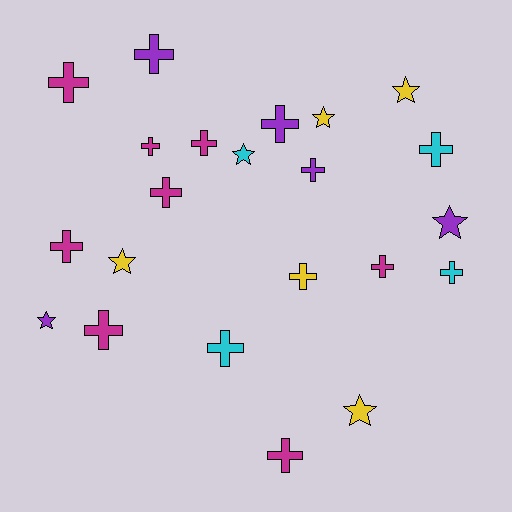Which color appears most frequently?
Magenta, with 8 objects.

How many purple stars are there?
There are 2 purple stars.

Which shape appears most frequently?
Cross, with 15 objects.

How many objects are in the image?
There are 22 objects.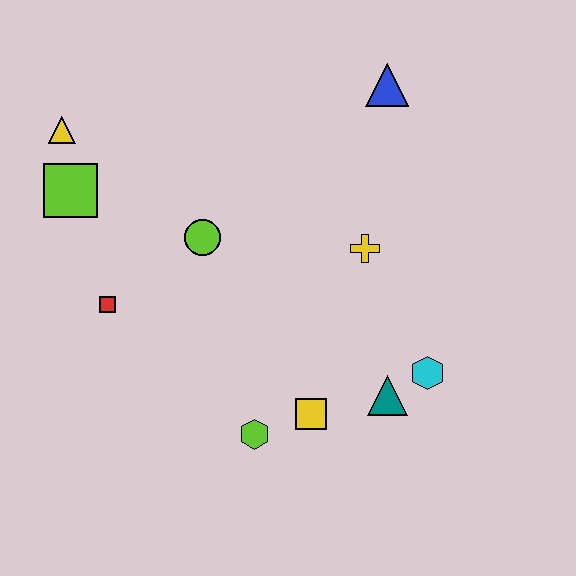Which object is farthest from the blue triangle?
The lime hexagon is farthest from the blue triangle.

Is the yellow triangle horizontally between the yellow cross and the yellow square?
No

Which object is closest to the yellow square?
The lime hexagon is closest to the yellow square.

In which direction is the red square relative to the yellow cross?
The red square is to the left of the yellow cross.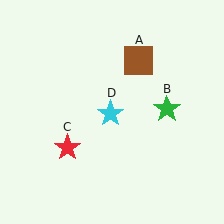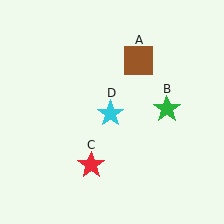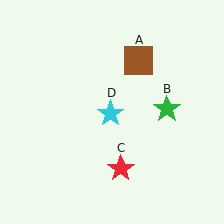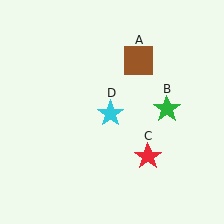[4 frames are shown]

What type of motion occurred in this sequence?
The red star (object C) rotated counterclockwise around the center of the scene.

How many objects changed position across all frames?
1 object changed position: red star (object C).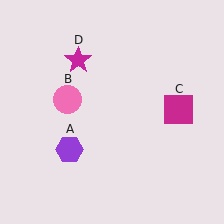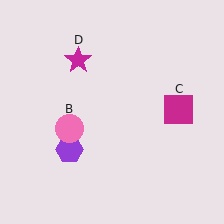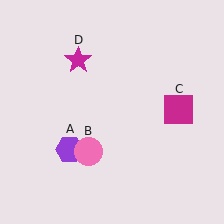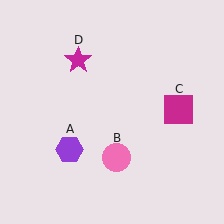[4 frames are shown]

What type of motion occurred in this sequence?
The pink circle (object B) rotated counterclockwise around the center of the scene.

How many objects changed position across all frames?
1 object changed position: pink circle (object B).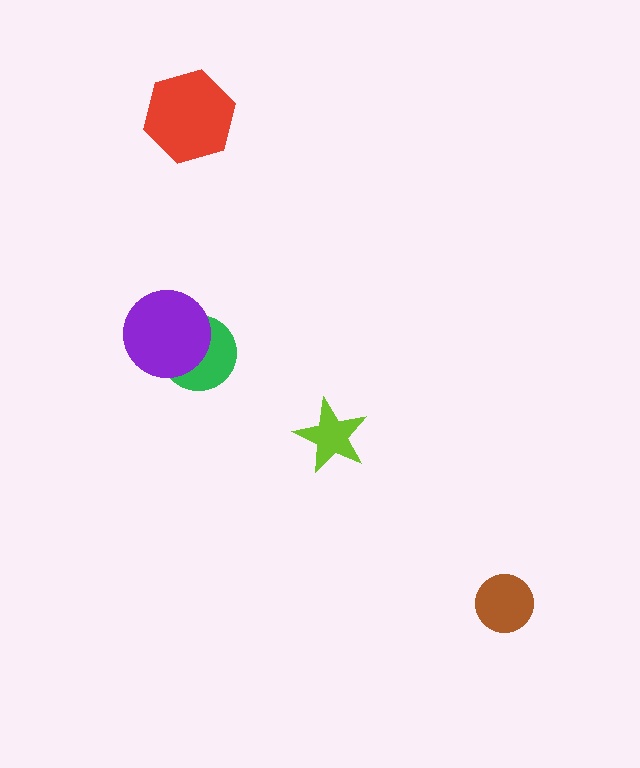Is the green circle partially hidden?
Yes, it is partially covered by another shape.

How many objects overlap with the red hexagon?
0 objects overlap with the red hexagon.